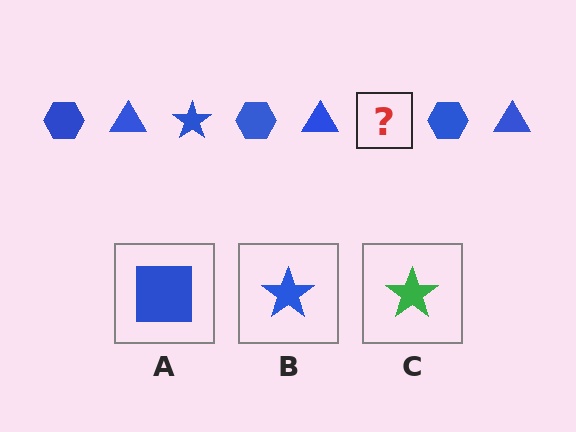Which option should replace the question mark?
Option B.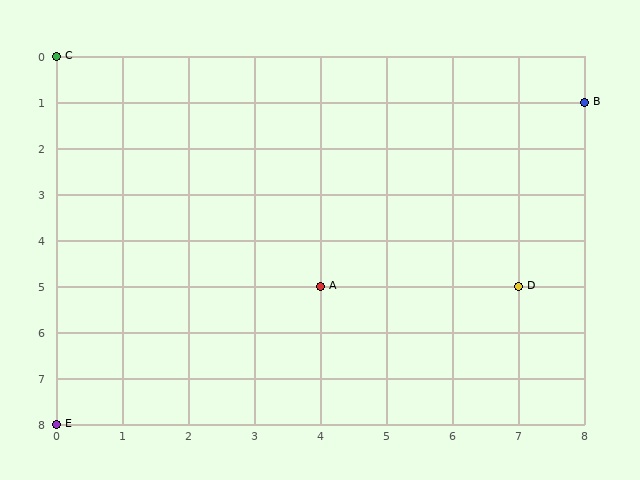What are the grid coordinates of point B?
Point B is at grid coordinates (8, 1).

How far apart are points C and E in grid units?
Points C and E are 8 rows apart.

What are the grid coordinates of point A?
Point A is at grid coordinates (4, 5).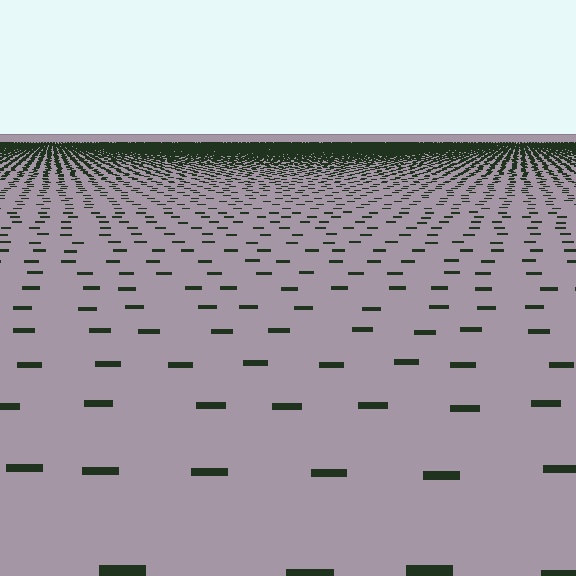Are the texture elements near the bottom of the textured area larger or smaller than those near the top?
Larger. Near the bottom, elements are closer to the viewer and appear at a bigger on-screen size.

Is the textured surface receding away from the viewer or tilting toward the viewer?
The surface is receding away from the viewer. Texture elements get smaller and denser toward the top.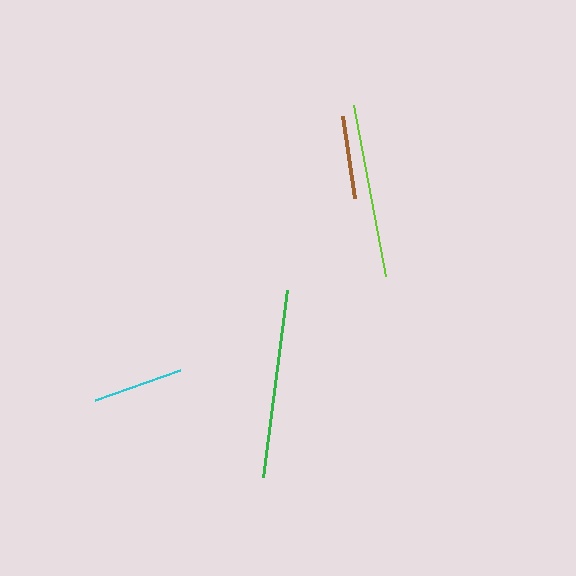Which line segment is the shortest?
The brown line is the shortest at approximately 82 pixels.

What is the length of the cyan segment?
The cyan segment is approximately 90 pixels long.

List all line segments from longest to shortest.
From longest to shortest: green, lime, cyan, brown.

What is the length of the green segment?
The green segment is approximately 189 pixels long.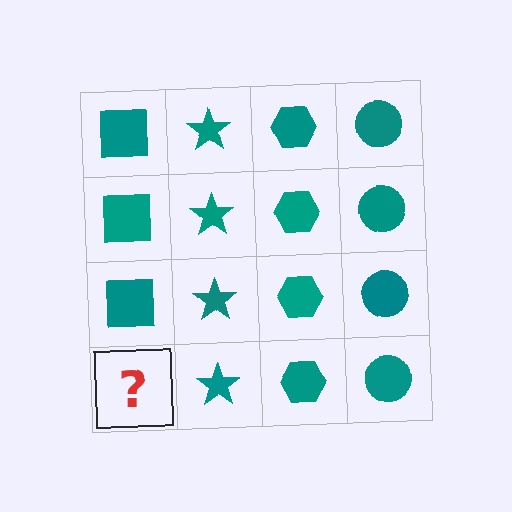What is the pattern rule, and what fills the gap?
The rule is that each column has a consistent shape. The gap should be filled with a teal square.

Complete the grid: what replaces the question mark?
The question mark should be replaced with a teal square.